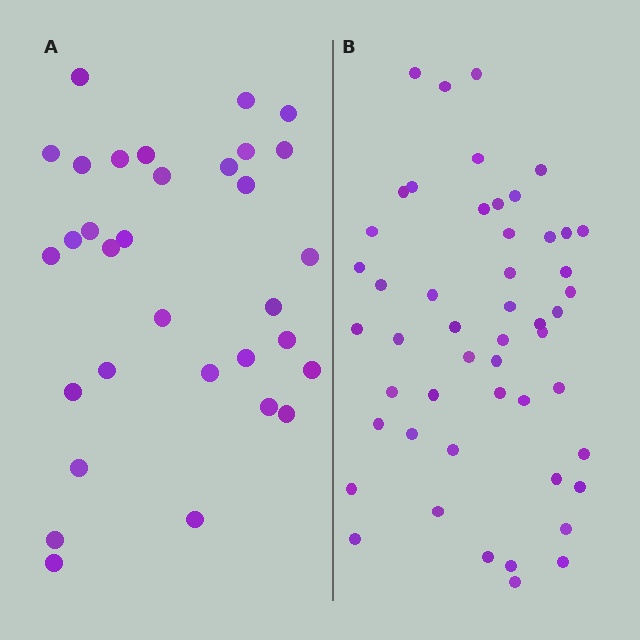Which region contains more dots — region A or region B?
Region B (the right region) has more dots.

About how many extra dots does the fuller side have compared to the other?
Region B has approximately 20 more dots than region A.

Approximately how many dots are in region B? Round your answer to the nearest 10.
About 50 dots.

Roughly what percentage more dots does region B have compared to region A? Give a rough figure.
About 55% more.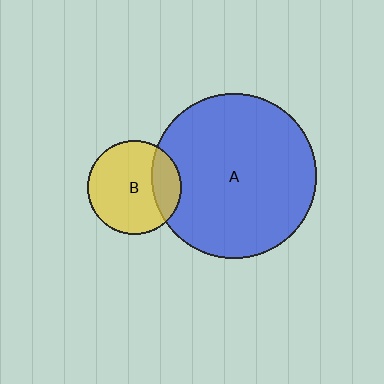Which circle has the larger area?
Circle A (blue).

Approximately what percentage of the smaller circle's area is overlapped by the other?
Approximately 20%.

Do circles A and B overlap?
Yes.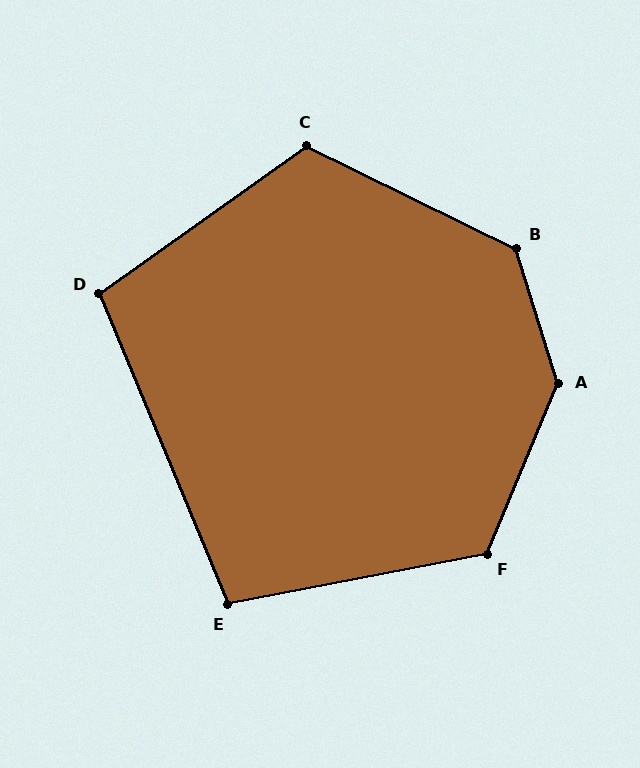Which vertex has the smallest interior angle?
E, at approximately 102 degrees.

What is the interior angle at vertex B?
Approximately 133 degrees (obtuse).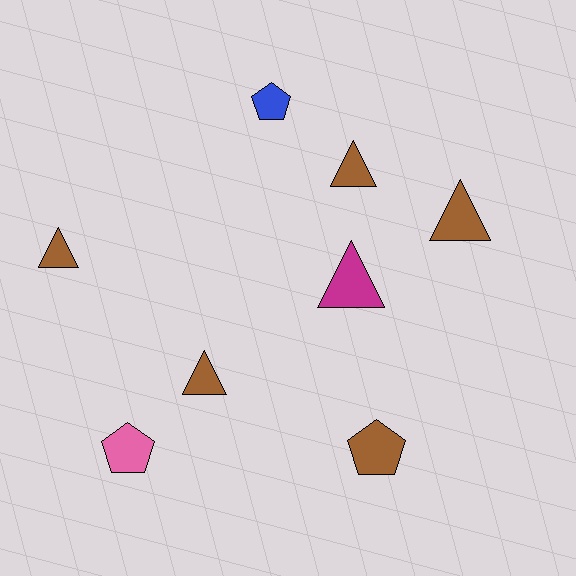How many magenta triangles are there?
There is 1 magenta triangle.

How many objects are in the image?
There are 8 objects.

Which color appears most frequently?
Brown, with 5 objects.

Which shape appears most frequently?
Triangle, with 5 objects.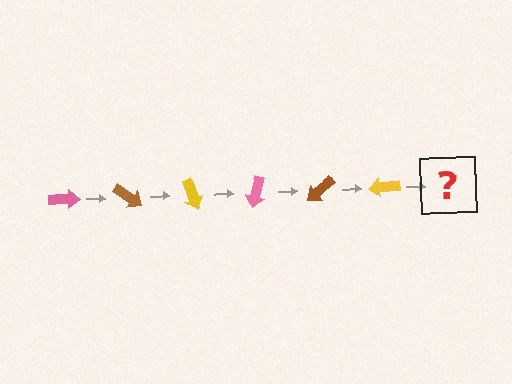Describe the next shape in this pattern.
It should be a pink arrow, rotated 210 degrees from the start.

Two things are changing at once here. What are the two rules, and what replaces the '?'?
The two rules are that it rotates 35 degrees each step and the color cycles through pink, brown, and yellow. The '?' should be a pink arrow, rotated 210 degrees from the start.